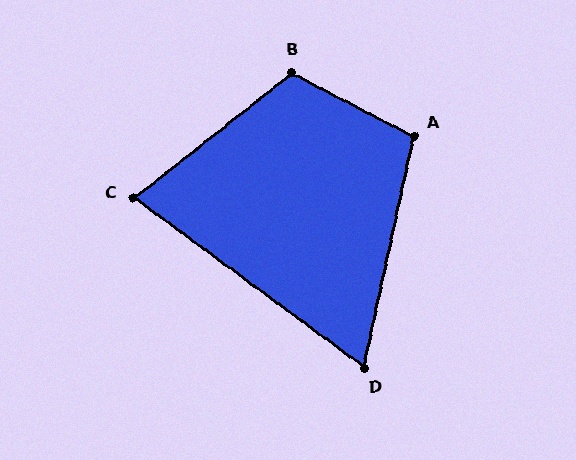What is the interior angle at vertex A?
Approximately 105 degrees (obtuse).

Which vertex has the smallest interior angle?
D, at approximately 66 degrees.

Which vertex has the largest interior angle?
B, at approximately 114 degrees.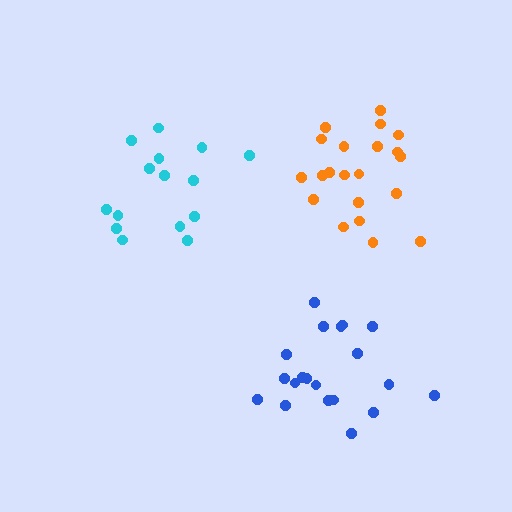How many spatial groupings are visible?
There are 3 spatial groupings.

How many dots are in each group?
Group 1: 15 dots, Group 2: 21 dots, Group 3: 20 dots (56 total).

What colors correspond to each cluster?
The clusters are colored: cyan, orange, blue.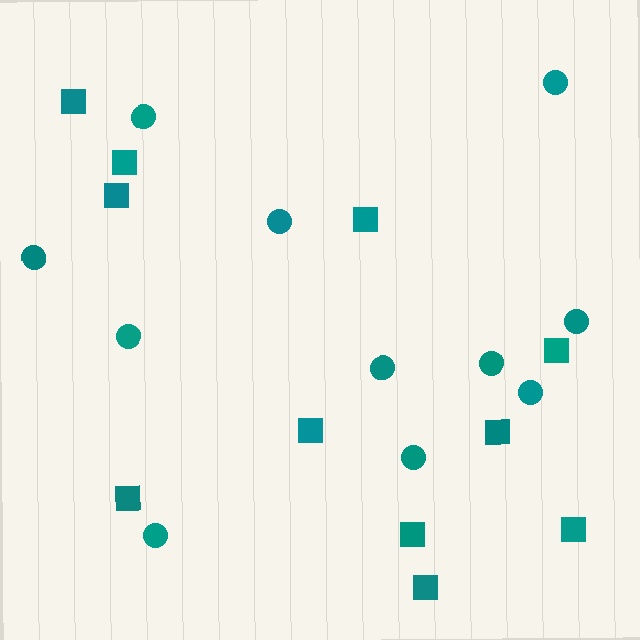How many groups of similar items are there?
There are 2 groups: one group of squares (11) and one group of circles (11).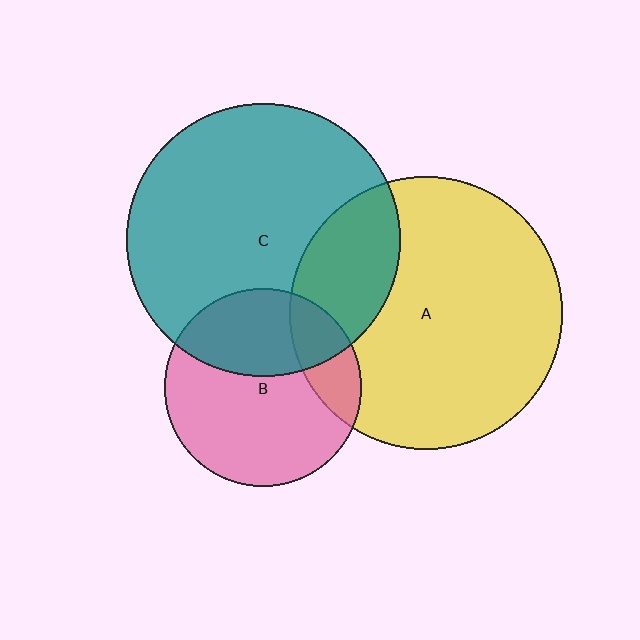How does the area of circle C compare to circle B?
Approximately 1.9 times.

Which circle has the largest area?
Circle C (teal).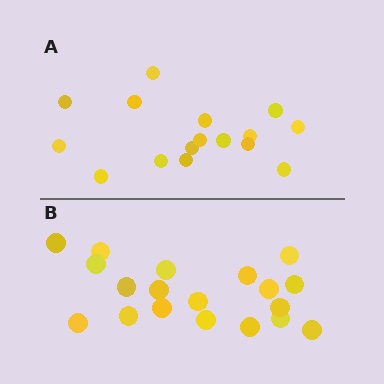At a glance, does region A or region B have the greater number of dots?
Region B (the bottom region) has more dots.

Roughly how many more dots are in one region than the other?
Region B has just a few more — roughly 2 or 3 more dots than region A.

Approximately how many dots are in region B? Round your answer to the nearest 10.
About 20 dots. (The exact count is 19, which rounds to 20.)